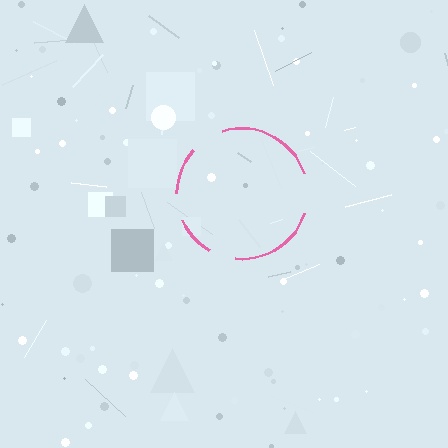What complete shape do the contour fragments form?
The contour fragments form a circle.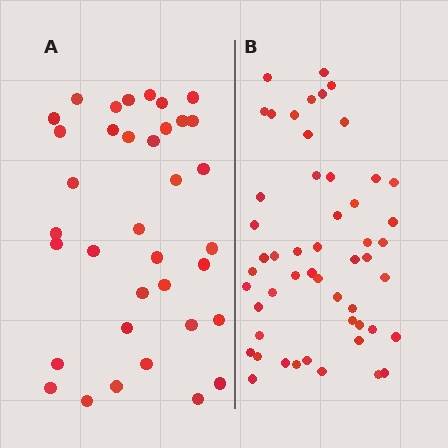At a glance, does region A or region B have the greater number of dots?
Region B (the right region) has more dots.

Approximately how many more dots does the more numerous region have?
Region B has approximately 15 more dots than region A.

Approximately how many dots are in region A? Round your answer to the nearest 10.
About 40 dots. (The exact count is 36, which rounds to 40.)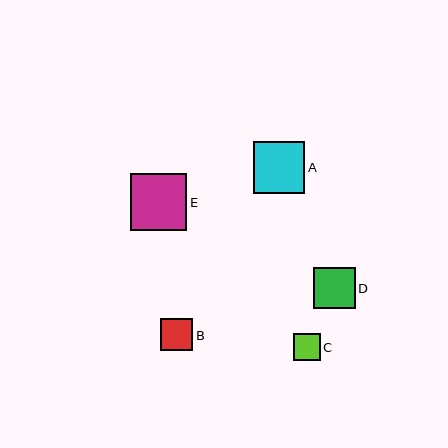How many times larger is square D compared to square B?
Square D is approximately 1.3 times the size of square B.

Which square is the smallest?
Square C is the smallest with a size of approximately 27 pixels.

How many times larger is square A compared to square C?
Square A is approximately 1.9 times the size of square C.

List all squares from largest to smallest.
From largest to smallest: E, A, D, B, C.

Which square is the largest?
Square E is the largest with a size of approximately 57 pixels.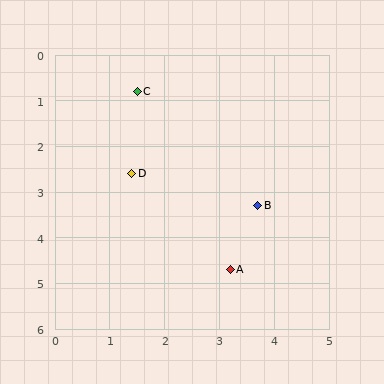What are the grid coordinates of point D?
Point D is at approximately (1.4, 2.6).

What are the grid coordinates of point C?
Point C is at approximately (1.5, 0.8).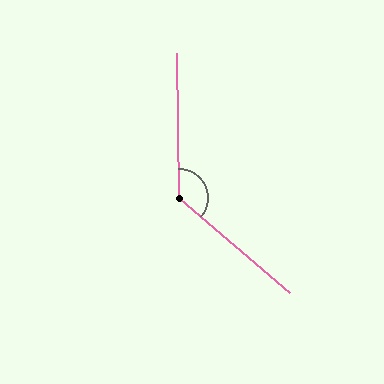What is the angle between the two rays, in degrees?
Approximately 131 degrees.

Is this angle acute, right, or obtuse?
It is obtuse.